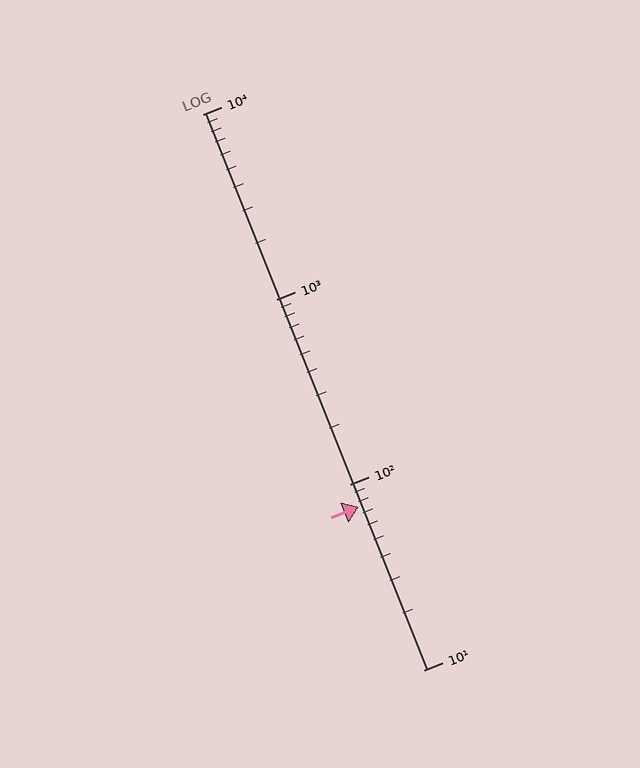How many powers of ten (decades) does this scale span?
The scale spans 3 decades, from 10 to 10000.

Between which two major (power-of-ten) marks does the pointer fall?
The pointer is between 10 and 100.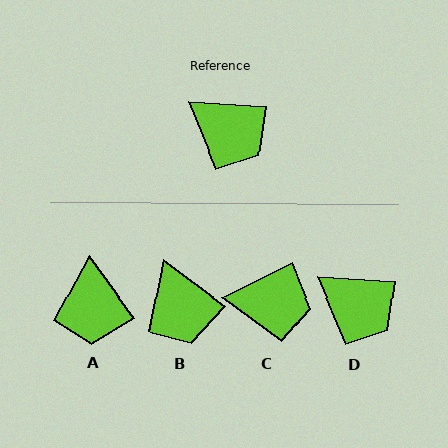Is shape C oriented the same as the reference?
No, it is off by about 31 degrees.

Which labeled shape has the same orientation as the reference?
D.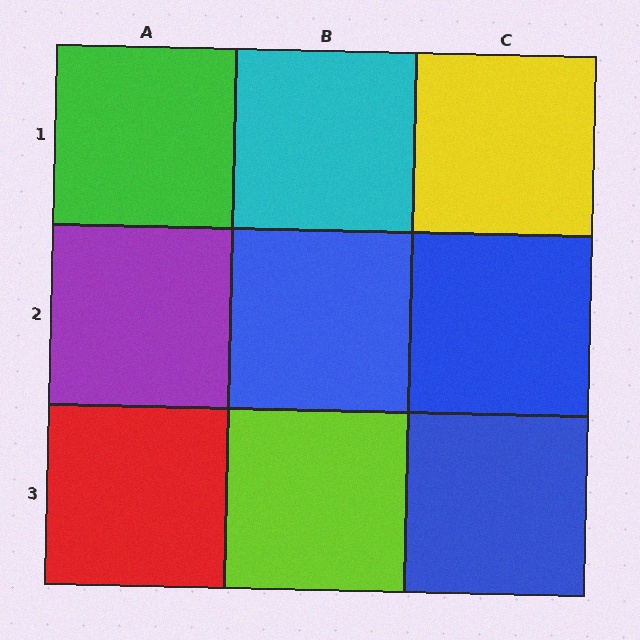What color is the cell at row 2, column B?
Blue.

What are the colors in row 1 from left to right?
Green, cyan, yellow.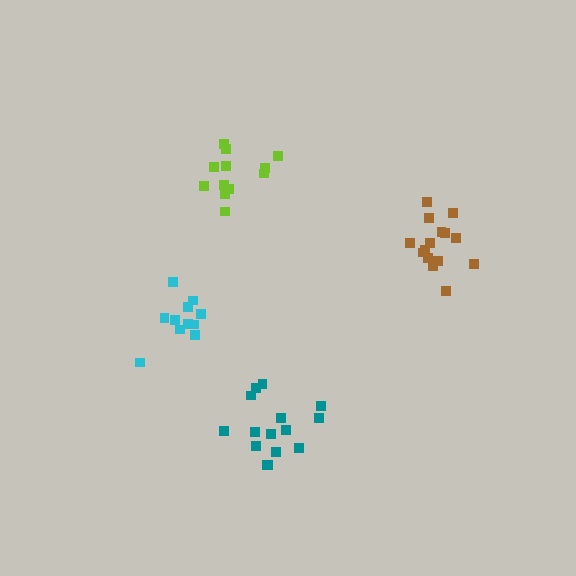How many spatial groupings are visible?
There are 4 spatial groupings.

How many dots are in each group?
Group 1: 12 dots, Group 2: 11 dots, Group 3: 15 dots, Group 4: 15 dots (53 total).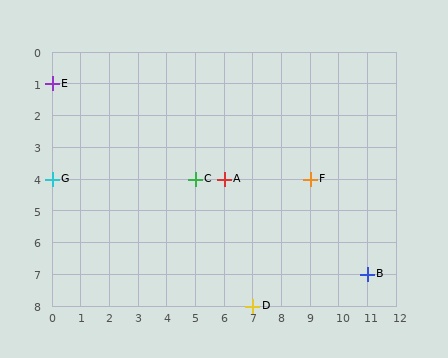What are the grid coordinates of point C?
Point C is at grid coordinates (5, 4).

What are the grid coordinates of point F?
Point F is at grid coordinates (9, 4).